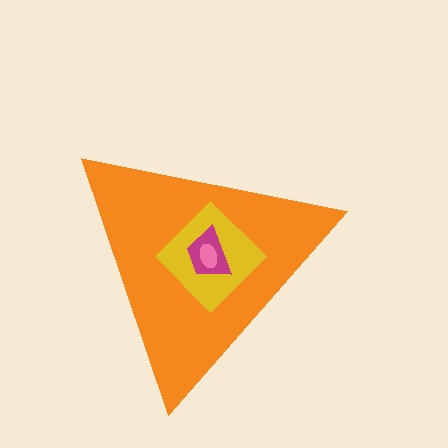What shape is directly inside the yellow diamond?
The magenta trapezoid.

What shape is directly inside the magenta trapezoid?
The pink ellipse.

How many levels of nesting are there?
4.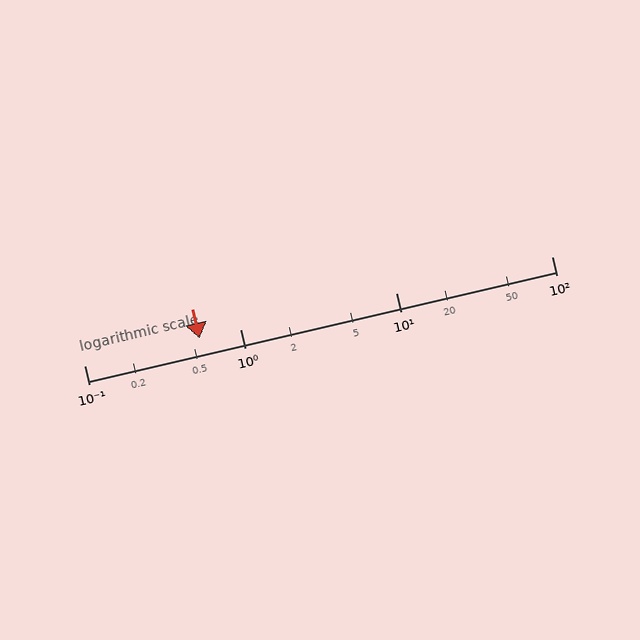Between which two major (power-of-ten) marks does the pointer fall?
The pointer is between 0.1 and 1.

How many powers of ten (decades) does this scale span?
The scale spans 3 decades, from 0.1 to 100.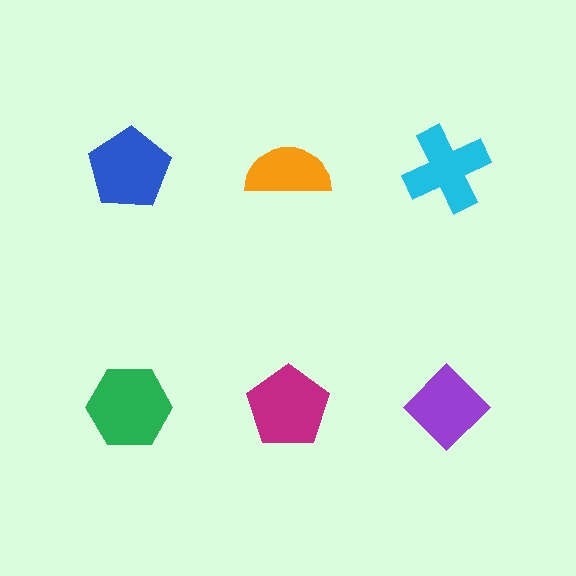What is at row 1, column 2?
An orange semicircle.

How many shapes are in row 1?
3 shapes.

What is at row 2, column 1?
A green hexagon.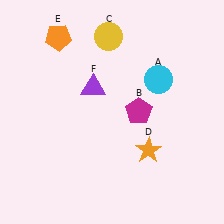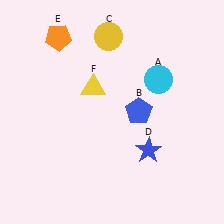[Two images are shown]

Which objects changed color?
B changed from magenta to blue. D changed from orange to blue. F changed from purple to yellow.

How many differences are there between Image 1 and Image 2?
There are 3 differences between the two images.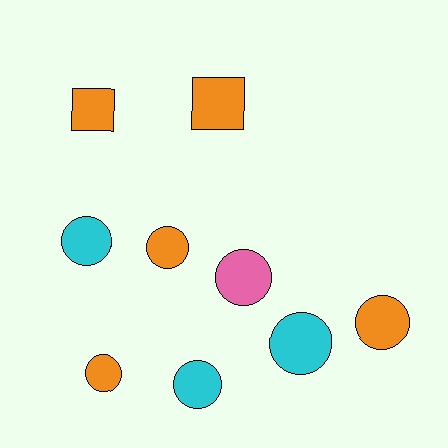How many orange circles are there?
There are 3 orange circles.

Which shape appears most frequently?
Circle, with 7 objects.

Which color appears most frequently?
Orange, with 5 objects.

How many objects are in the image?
There are 9 objects.